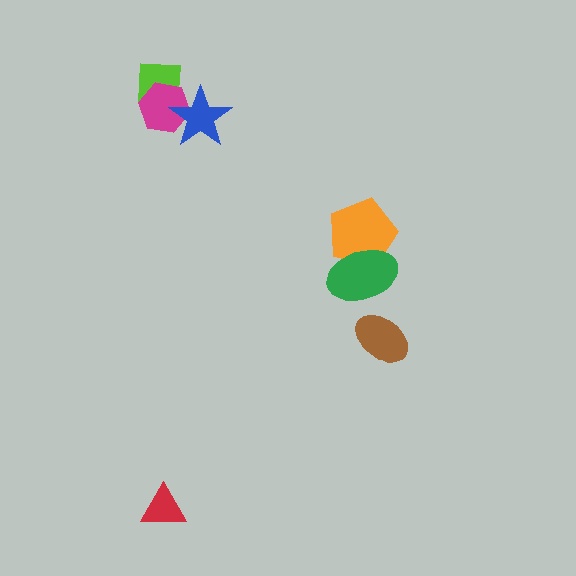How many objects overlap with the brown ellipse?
0 objects overlap with the brown ellipse.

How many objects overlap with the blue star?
2 objects overlap with the blue star.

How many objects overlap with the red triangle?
0 objects overlap with the red triangle.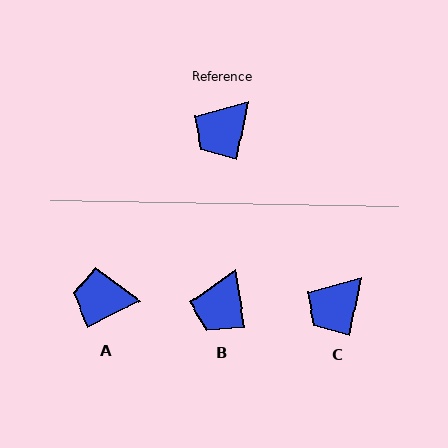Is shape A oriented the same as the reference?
No, it is off by about 52 degrees.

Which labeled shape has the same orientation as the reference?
C.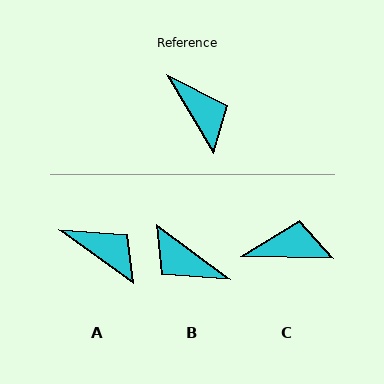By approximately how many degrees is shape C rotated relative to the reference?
Approximately 58 degrees counter-clockwise.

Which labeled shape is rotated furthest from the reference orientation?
B, about 157 degrees away.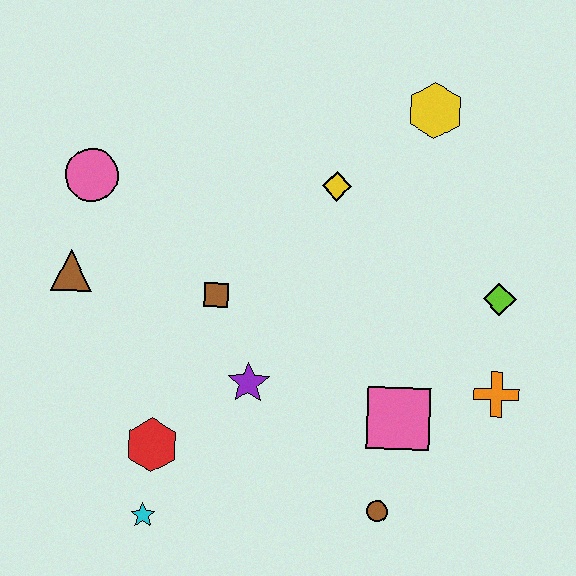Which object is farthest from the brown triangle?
The orange cross is farthest from the brown triangle.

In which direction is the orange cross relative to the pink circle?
The orange cross is to the right of the pink circle.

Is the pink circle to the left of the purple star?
Yes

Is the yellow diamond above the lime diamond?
Yes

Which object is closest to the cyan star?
The red hexagon is closest to the cyan star.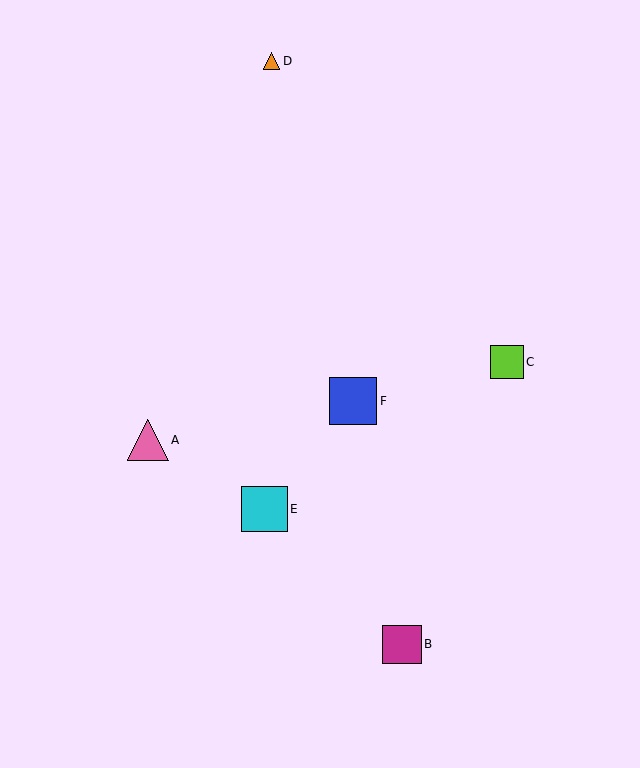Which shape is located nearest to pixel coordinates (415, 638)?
The magenta square (labeled B) at (402, 644) is nearest to that location.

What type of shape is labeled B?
Shape B is a magenta square.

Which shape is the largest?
The blue square (labeled F) is the largest.